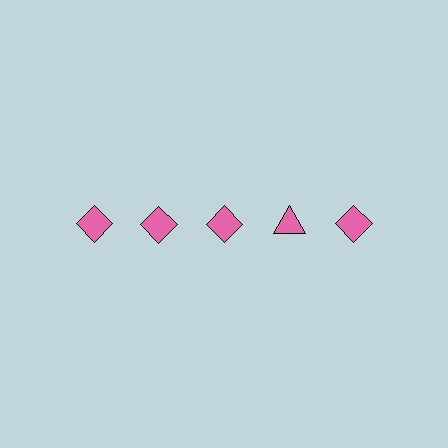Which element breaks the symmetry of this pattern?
The pink triangle in the top row, second from right column breaks the symmetry. All other shapes are pink diamonds.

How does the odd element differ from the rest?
It has a different shape: triangle instead of diamond.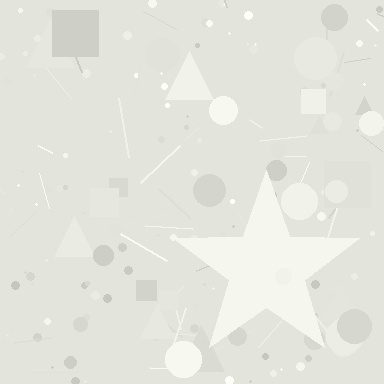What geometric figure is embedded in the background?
A star is embedded in the background.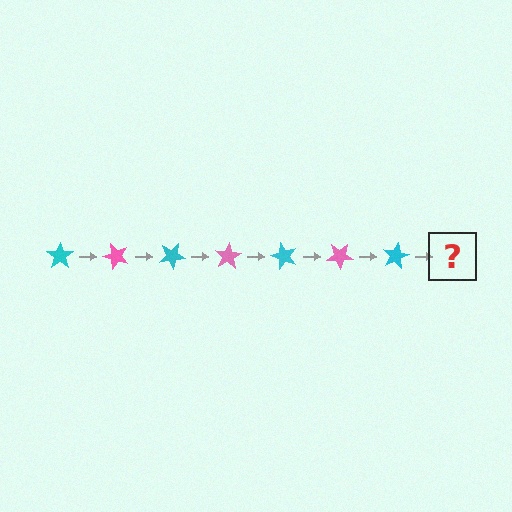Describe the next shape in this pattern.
It should be a pink star, rotated 350 degrees from the start.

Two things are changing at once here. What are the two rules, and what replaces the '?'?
The two rules are that it rotates 50 degrees each step and the color cycles through cyan and pink. The '?' should be a pink star, rotated 350 degrees from the start.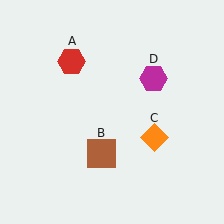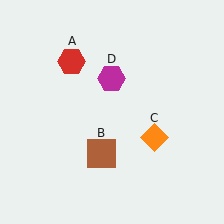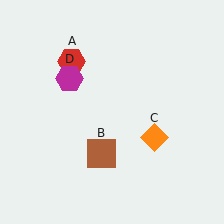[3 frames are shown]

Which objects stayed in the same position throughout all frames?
Red hexagon (object A) and brown square (object B) and orange diamond (object C) remained stationary.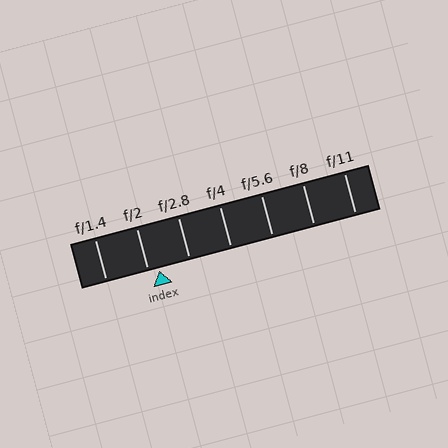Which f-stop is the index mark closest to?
The index mark is closest to f/2.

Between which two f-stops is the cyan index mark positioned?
The index mark is between f/2 and f/2.8.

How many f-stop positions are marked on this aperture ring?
There are 7 f-stop positions marked.